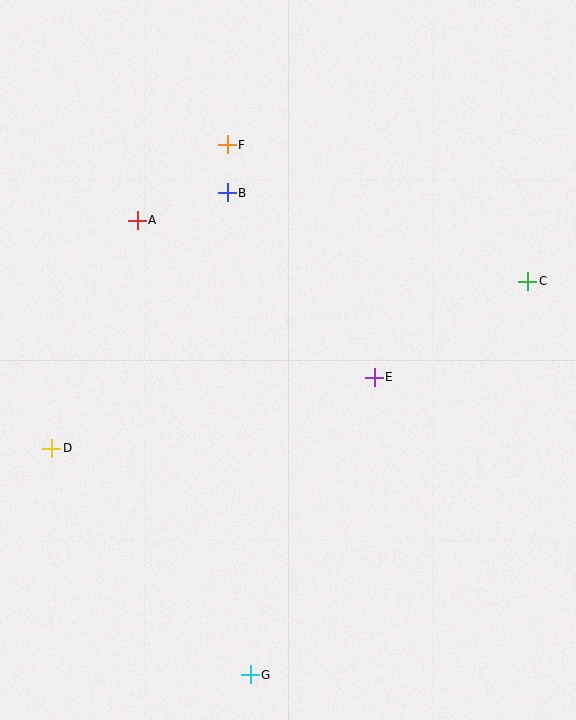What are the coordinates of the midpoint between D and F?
The midpoint between D and F is at (140, 297).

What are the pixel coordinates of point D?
Point D is at (52, 448).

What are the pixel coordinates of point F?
Point F is at (227, 145).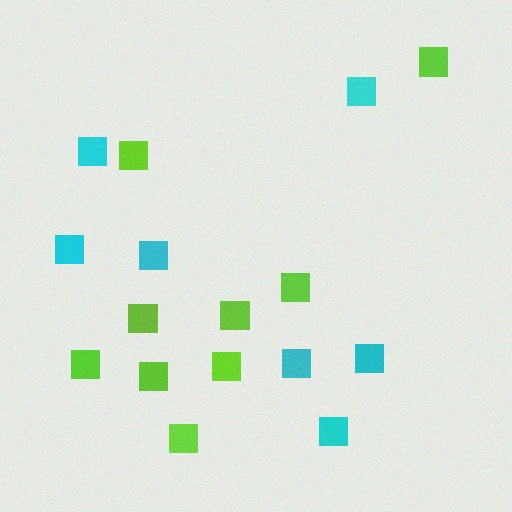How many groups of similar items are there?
There are 2 groups: one group of cyan squares (7) and one group of lime squares (9).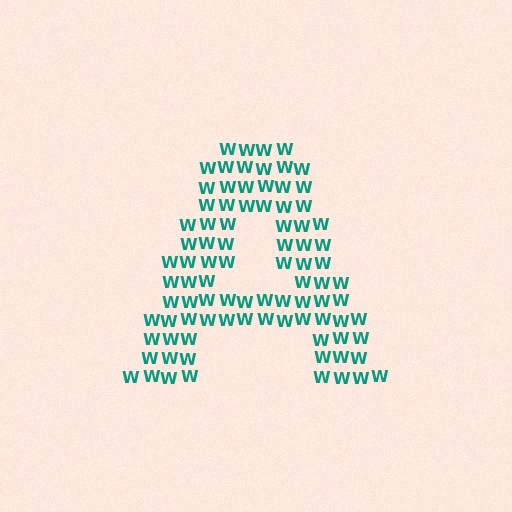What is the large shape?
The large shape is the letter A.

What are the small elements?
The small elements are letter W's.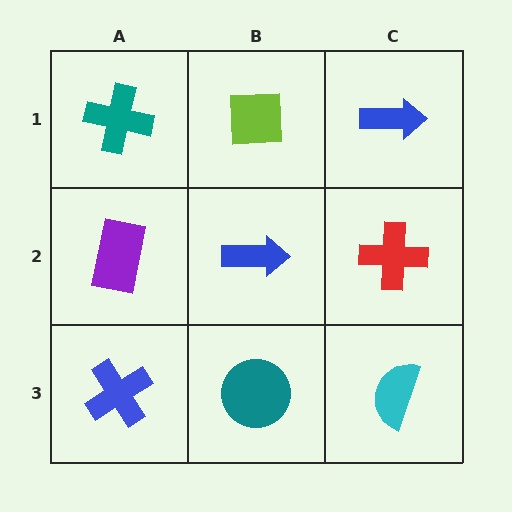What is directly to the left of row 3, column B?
A blue cross.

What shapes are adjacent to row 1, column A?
A purple rectangle (row 2, column A), a lime square (row 1, column B).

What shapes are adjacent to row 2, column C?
A blue arrow (row 1, column C), a cyan semicircle (row 3, column C), a blue arrow (row 2, column B).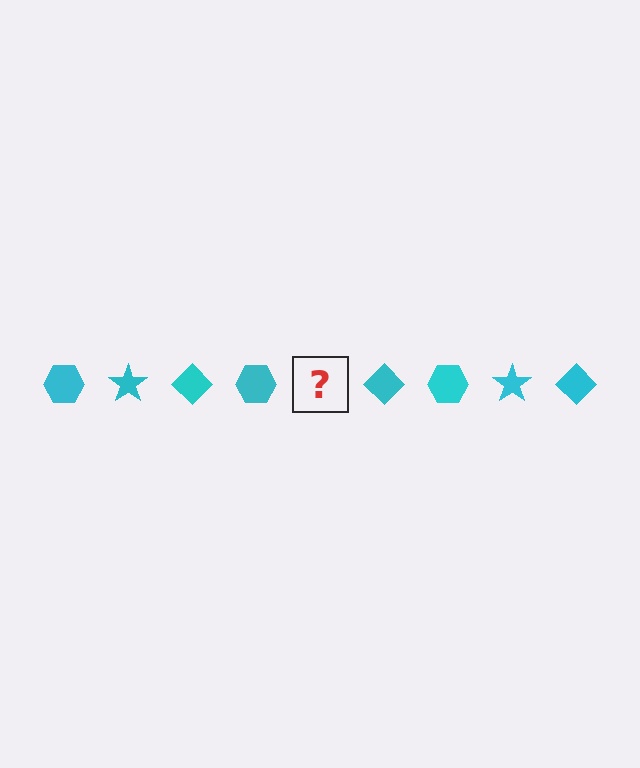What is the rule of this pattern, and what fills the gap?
The rule is that the pattern cycles through hexagon, star, diamond shapes in cyan. The gap should be filled with a cyan star.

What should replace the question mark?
The question mark should be replaced with a cyan star.